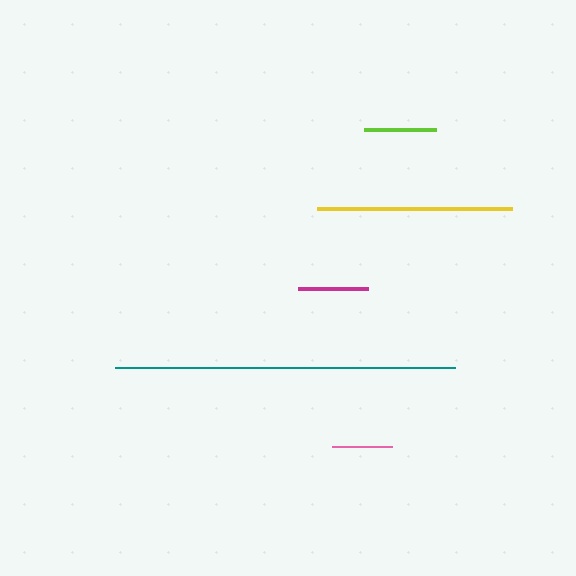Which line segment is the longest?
The teal line is the longest at approximately 341 pixels.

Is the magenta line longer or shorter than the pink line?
The magenta line is longer than the pink line.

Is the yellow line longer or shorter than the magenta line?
The yellow line is longer than the magenta line.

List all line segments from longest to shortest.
From longest to shortest: teal, yellow, lime, magenta, pink.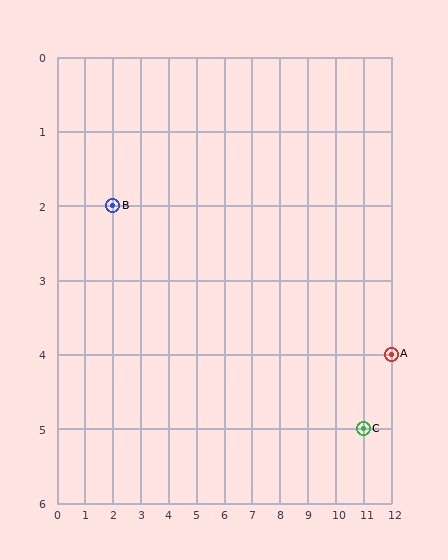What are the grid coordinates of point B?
Point B is at grid coordinates (2, 2).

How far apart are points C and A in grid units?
Points C and A are 1 column and 1 row apart (about 1.4 grid units diagonally).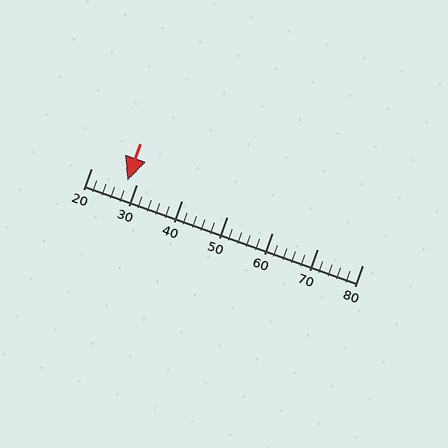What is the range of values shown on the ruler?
The ruler shows values from 20 to 80.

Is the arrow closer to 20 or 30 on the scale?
The arrow is closer to 30.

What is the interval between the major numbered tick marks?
The major tick marks are spaced 10 units apart.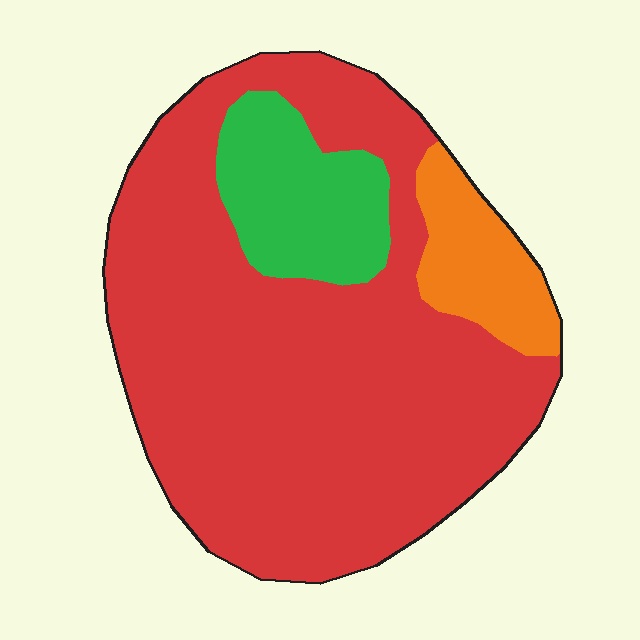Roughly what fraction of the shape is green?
Green takes up about one eighth (1/8) of the shape.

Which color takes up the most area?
Red, at roughly 75%.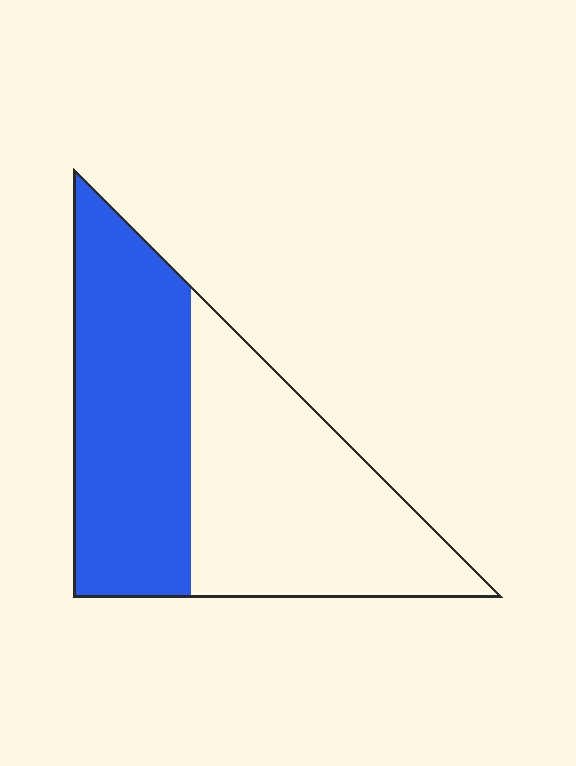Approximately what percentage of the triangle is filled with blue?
Approximately 45%.